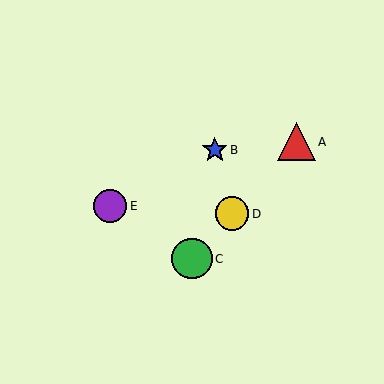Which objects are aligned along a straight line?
Objects A, C, D are aligned along a straight line.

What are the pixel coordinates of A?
Object A is at (296, 142).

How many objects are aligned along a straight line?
3 objects (A, C, D) are aligned along a straight line.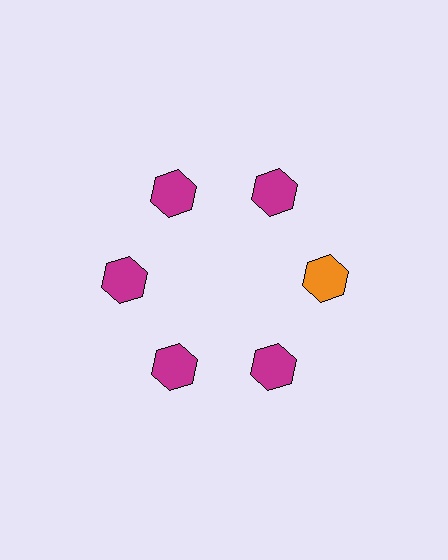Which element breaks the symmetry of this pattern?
The orange hexagon at roughly the 3 o'clock position breaks the symmetry. All other shapes are magenta hexagons.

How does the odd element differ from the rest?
It has a different color: orange instead of magenta.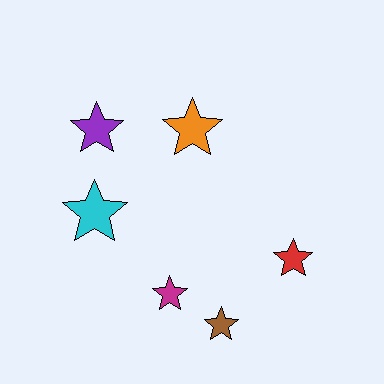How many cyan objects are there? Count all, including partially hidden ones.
There is 1 cyan object.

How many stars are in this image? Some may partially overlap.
There are 6 stars.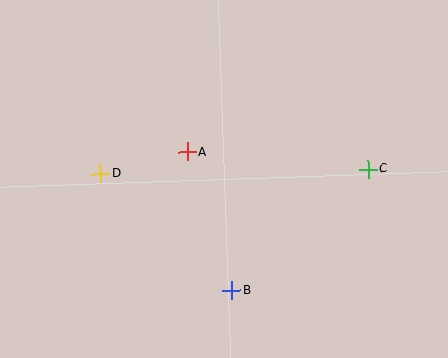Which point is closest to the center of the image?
Point A at (187, 152) is closest to the center.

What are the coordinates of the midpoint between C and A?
The midpoint between C and A is at (278, 160).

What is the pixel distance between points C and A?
The distance between C and A is 182 pixels.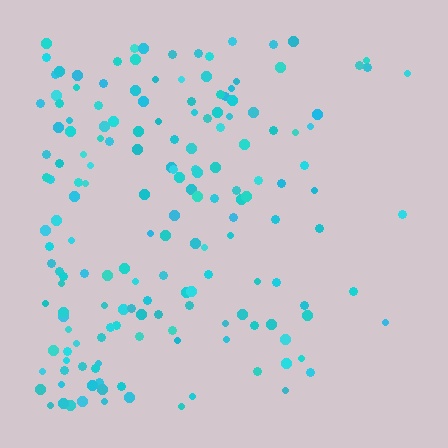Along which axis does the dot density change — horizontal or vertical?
Horizontal.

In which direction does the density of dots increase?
From right to left, with the left side densest.